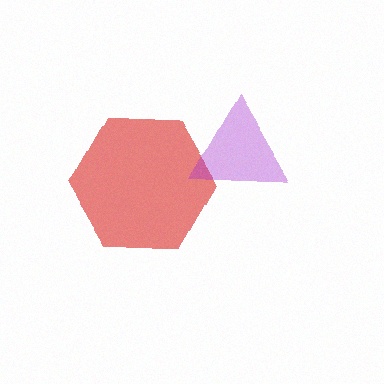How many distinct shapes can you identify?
There are 2 distinct shapes: a red hexagon, a purple triangle.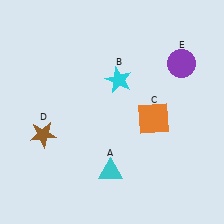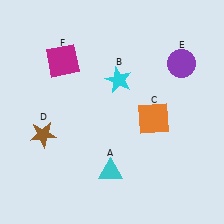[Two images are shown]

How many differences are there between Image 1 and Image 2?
There is 1 difference between the two images.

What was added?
A magenta square (F) was added in Image 2.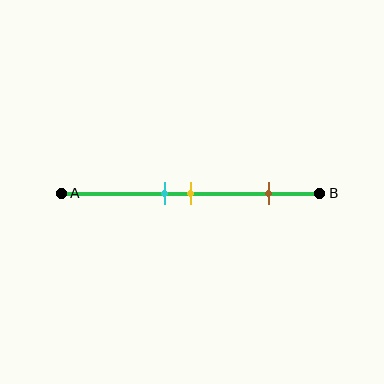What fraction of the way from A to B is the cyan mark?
The cyan mark is approximately 40% (0.4) of the way from A to B.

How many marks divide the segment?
There are 3 marks dividing the segment.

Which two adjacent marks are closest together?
The cyan and yellow marks are the closest adjacent pair.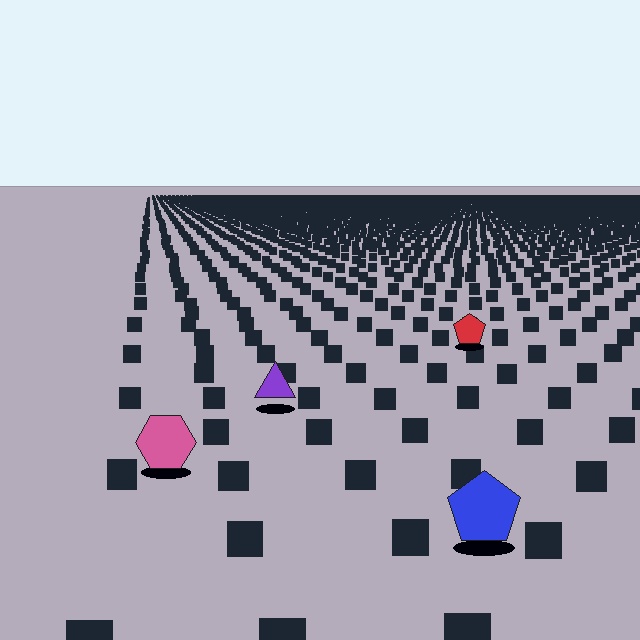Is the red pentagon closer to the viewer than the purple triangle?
No. The purple triangle is closer — you can tell from the texture gradient: the ground texture is coarser near it.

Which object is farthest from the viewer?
The red pentagon is farthest from the viewer. It appears smaller and the ground texture around it is denser.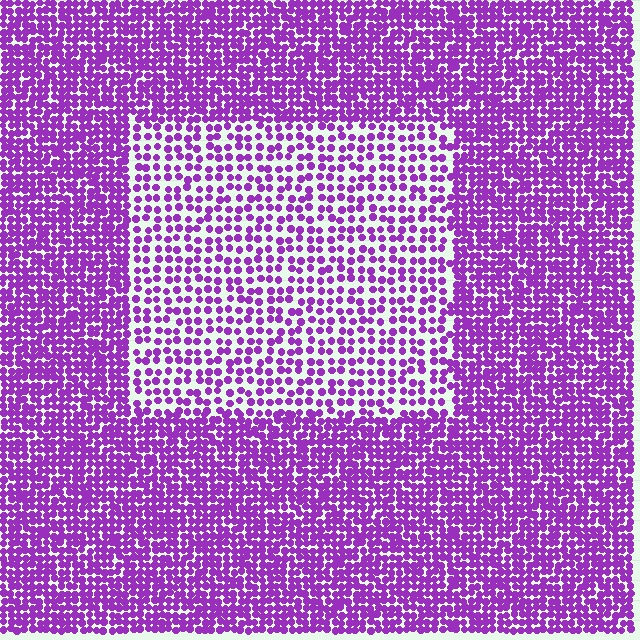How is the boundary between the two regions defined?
The boundary is defined by a change in element density (approximately 2.0x ratio). All elements are the same color, size, and shape.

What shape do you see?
I see a rectangle.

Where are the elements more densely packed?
The elements are more densely packed outside the rectangle boundary.